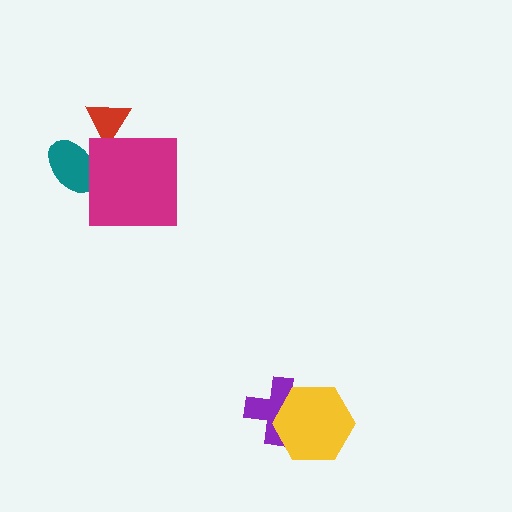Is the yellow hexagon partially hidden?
No, no other shape covers it.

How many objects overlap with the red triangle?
0 objects overlap with the red triangle.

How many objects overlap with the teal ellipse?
1 object overlaps with the teal ellipse.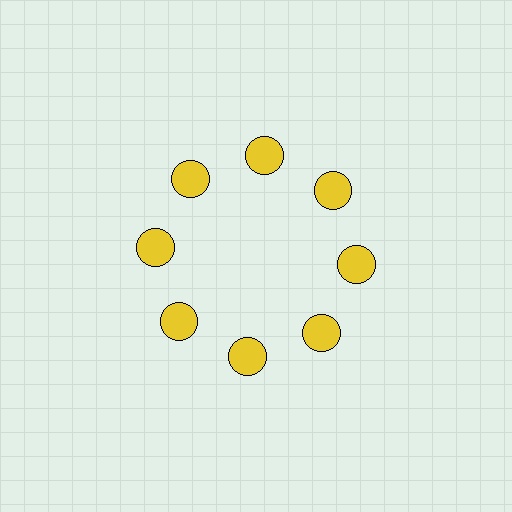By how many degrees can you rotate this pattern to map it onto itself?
The pattern maps onto itself every 45 degrees of rotation.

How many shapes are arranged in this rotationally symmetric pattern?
There are 8 shapes, arranged in 8 groups of 1.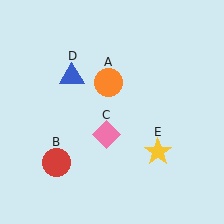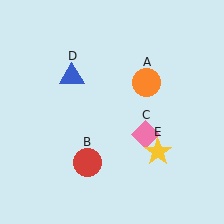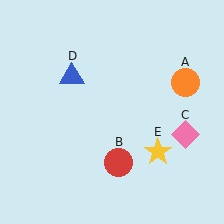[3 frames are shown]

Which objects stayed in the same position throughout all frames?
Blue triangle (object D) and yellow star (object E) remained stationary.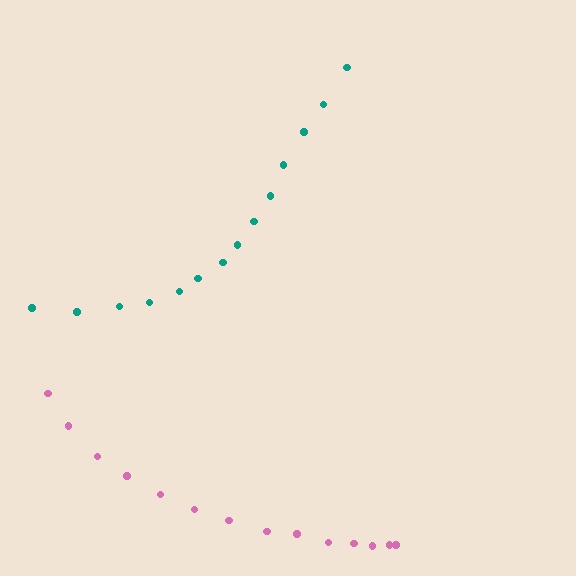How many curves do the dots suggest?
There are 2 distinct paths.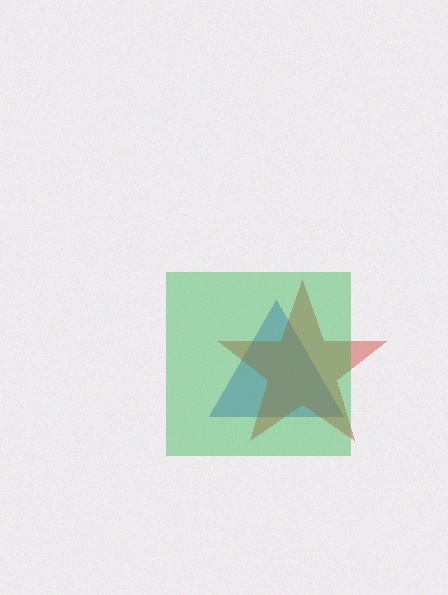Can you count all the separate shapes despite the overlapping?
Yes, there are 3 separate shapes.